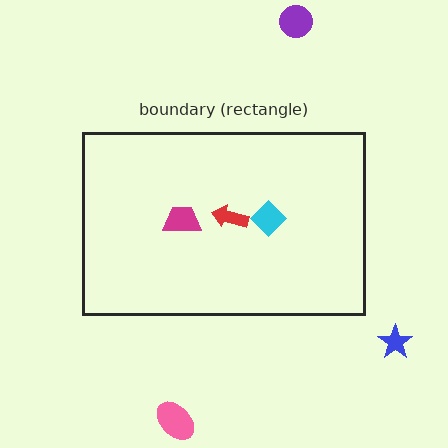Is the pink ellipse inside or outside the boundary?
Outside.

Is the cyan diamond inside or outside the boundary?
Inside.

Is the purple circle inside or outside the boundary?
Outside.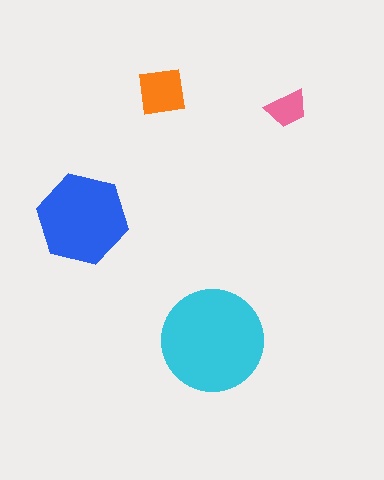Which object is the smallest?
The pink trapezoid.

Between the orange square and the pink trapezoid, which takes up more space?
The orange square.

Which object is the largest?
The cyan circle.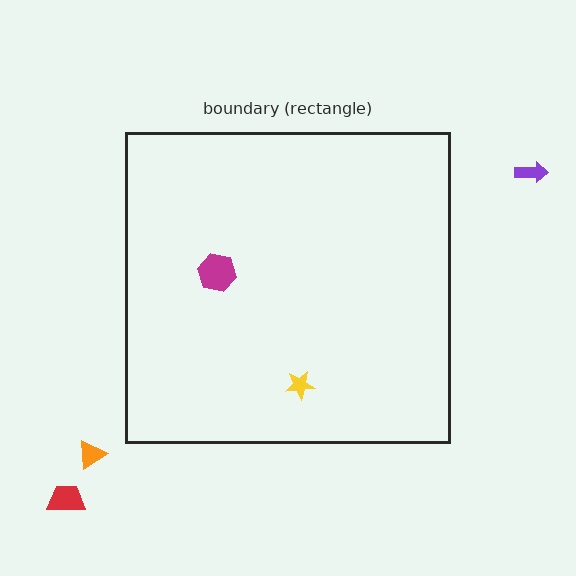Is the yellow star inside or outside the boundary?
Inside.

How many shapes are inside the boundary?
2 inside, 3 outside.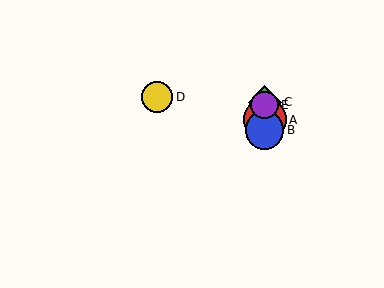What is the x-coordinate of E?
Object E is at x≈265.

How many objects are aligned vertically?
4 objects (A, B, C, E) are aligned vertically.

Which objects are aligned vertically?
Objects A, B, C, E are aligned vertically.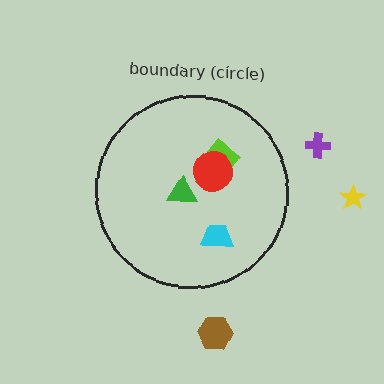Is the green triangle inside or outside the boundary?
Inside.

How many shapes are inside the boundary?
4 inside, 3 outside.